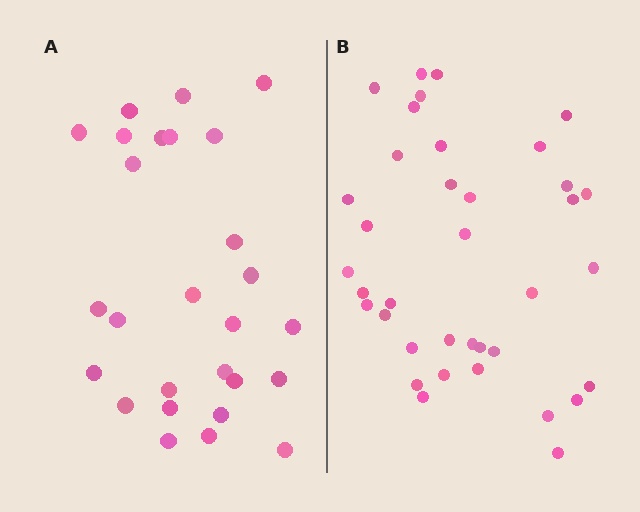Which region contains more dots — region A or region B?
Region B (the right region) has more dots.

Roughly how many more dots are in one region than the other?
Region B has roughly 10 or so more dots than region A.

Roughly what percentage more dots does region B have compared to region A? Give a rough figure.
About 35% more.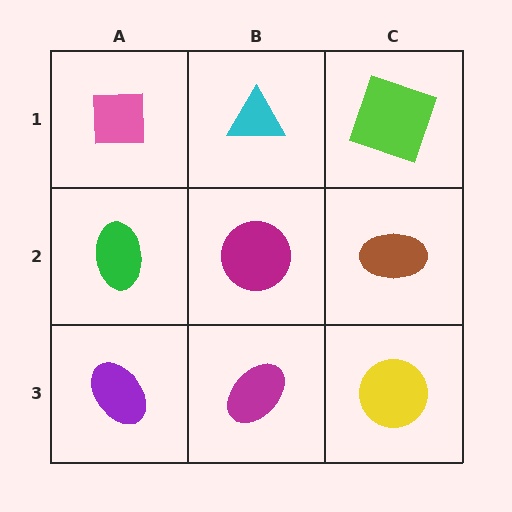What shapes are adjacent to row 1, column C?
A brown ellipse (row 2, column C), a cyan triangle (row 1, column B).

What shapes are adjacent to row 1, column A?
A green ellipse (row 2, column A), a cyan triangle (row 1, column B).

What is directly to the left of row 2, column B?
A green ellipse.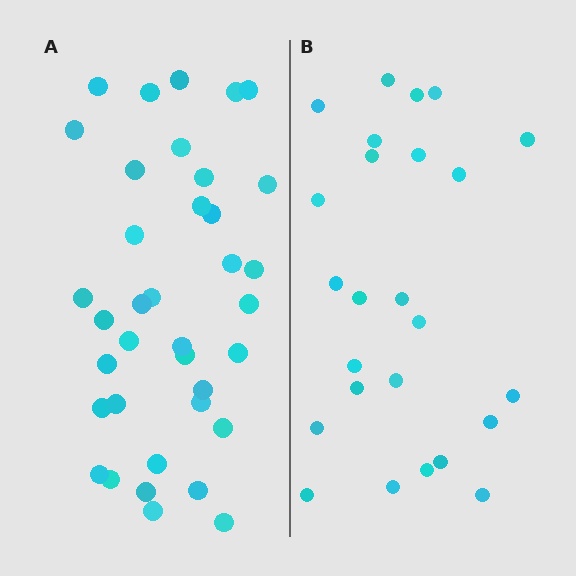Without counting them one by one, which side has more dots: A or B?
Region A (the left region) has more dots.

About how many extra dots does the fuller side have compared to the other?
Region A has roughly 12 or so more dots than region B.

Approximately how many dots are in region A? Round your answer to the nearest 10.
About 40 dots. (The exact count is 37, which rounds to 40.)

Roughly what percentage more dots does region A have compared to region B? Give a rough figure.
About 50% more.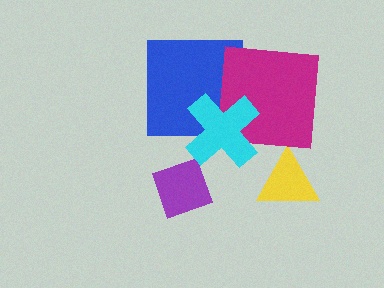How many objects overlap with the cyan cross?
2 objects overlap with the cyan cross.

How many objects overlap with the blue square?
2 objects overlap with the blue square.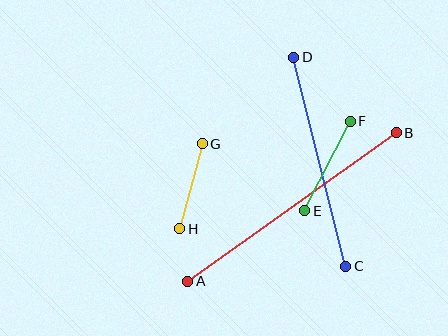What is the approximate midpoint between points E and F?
The midpoint is at approximately (328, 166) pixels.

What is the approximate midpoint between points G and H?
The midpoint is at approximately (191, 186) pixels.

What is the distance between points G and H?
The distance is approximately 88 pixels.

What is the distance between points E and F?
The distance is approximately 100 pixels.